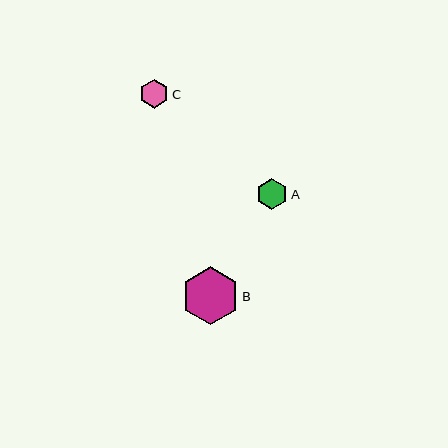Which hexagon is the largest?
Hexagon B is the largest with a size of approximately 58 pixels.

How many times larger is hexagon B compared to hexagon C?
Hexagon B is approximately 2.0 times the size of hexagon C.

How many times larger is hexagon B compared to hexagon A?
Hexagon B is approximately 1.8 times the size of hexagon A.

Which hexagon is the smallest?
Hexagon C is the smallest with a size of approximately 29 pixels.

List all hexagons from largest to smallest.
From largest to smallest: B, A, C.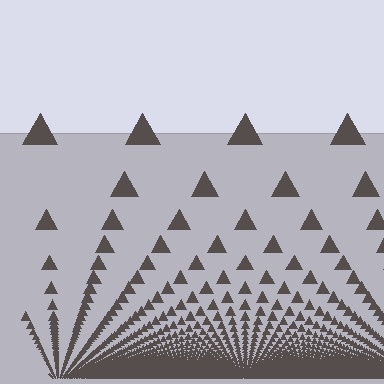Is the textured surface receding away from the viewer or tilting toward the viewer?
The surface appears to tilt toward the viewer. Texture elements get larger and sparser toward the top.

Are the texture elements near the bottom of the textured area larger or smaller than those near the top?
Smaller. The gradient is inverted — elements near the bottom are smaller and denser.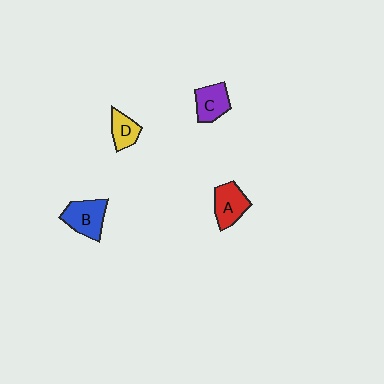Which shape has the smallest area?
Shape D (yellow).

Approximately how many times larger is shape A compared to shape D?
Approximately 1.4 times.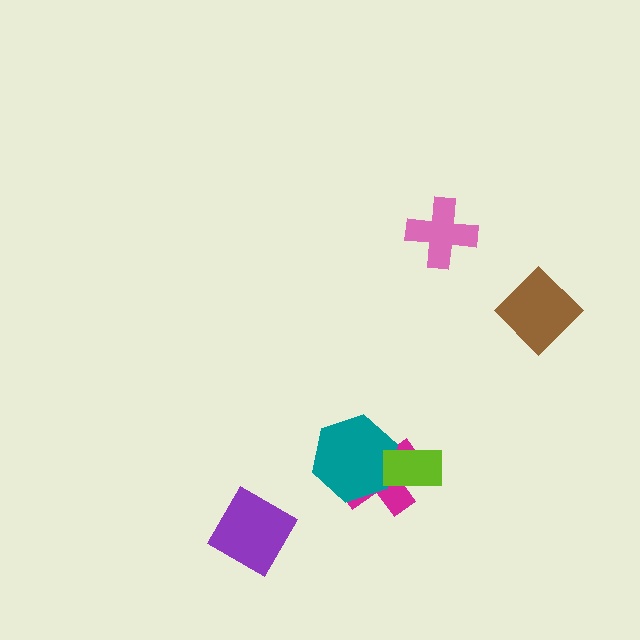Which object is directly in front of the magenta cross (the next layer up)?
The teal hexagon is directly in front of the magenta cross.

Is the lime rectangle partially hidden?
No, no other shape covers it.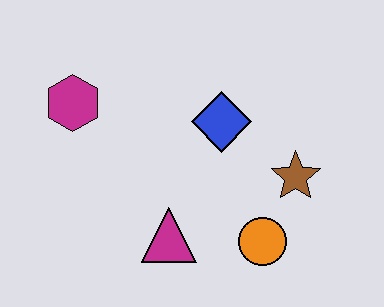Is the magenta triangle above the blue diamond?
No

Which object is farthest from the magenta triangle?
The magenta hexagon is farthest from the magenta triangle.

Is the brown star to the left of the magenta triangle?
No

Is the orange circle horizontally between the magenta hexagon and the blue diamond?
No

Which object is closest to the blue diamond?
The brown star is closest to the blue diamond.